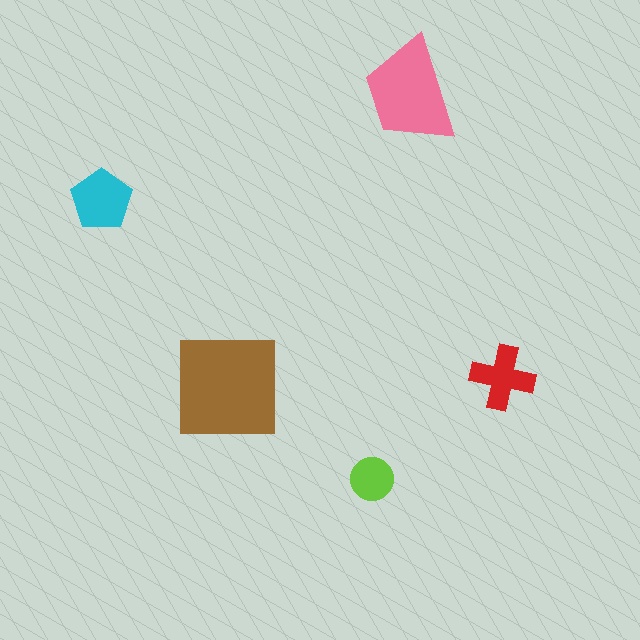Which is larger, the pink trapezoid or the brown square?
The brown square.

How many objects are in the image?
There are 5 objects in the image.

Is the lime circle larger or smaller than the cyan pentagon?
Smaller.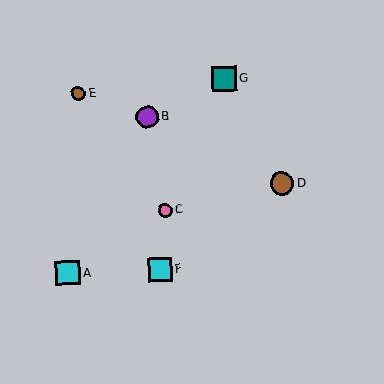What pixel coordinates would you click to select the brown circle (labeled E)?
Click at (78, 94) to select the brown circle E.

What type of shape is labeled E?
Shape E is a brown circle.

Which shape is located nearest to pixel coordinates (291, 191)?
The brown circle (labeled D) at (282, 183) is nearest to that location.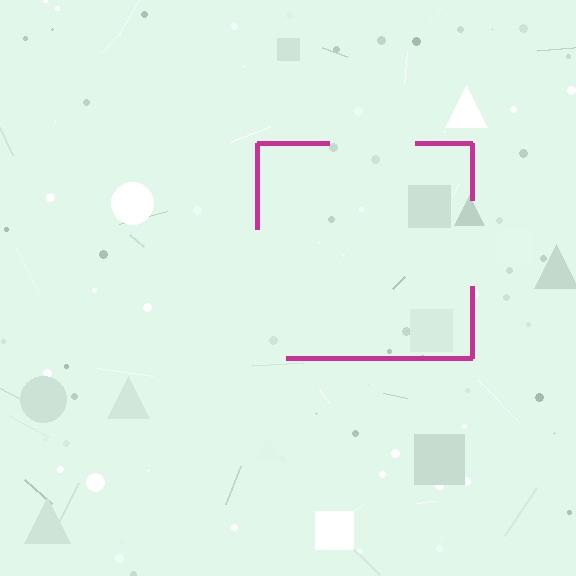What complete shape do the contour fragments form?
The contour fragments form a square.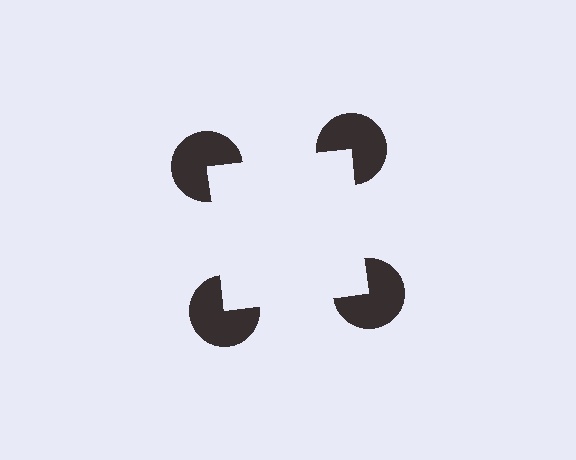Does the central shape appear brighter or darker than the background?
It typically appears slightly brighter than the background, even though no actual brightness change is drawn.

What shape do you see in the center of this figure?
An illusory square — its edges are inferred from the aligned wedge cuts in the pac-man discs, not physically drawn.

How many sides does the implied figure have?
4 sides.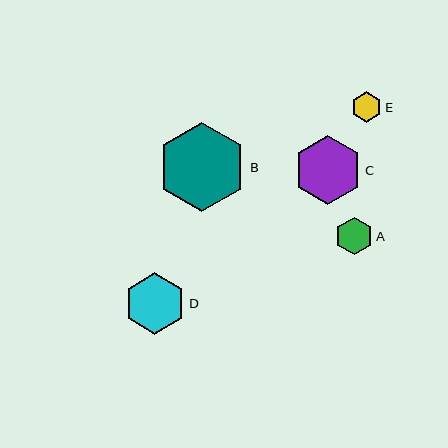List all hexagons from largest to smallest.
From largest to smallest: B, C, D, A, E.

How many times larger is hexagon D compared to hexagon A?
Hexagon D is approximately 1.6 times the size of hexagon A.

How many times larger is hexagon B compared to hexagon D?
Hexagon B is approximately 1.5 times the size of hexagon D.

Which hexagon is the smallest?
Hexagon E is the smallest with a size of approximately 31 pixels.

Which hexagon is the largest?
Hexagon B is the largest with a size of approximately 89 pixels.